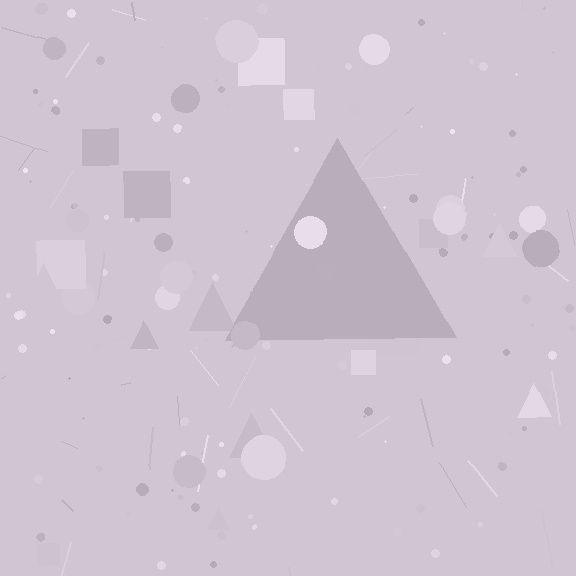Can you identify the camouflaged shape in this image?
The camouflaged shape is a triangle.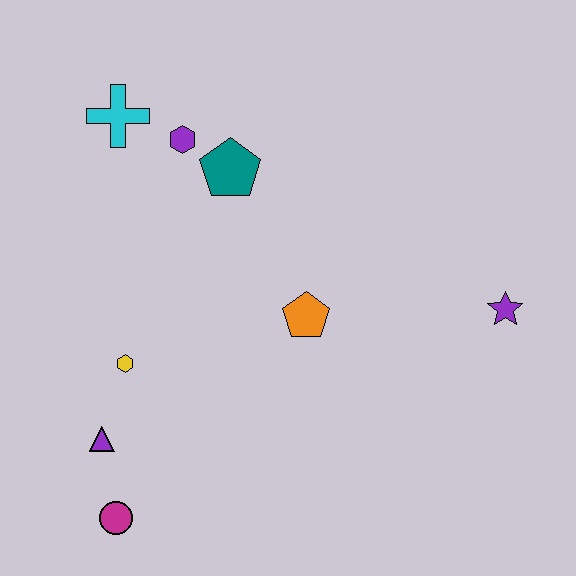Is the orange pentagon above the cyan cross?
No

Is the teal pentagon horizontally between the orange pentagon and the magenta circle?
Yes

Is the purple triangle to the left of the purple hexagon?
Yes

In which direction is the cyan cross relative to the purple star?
The cyan cross is to the left of the purple star.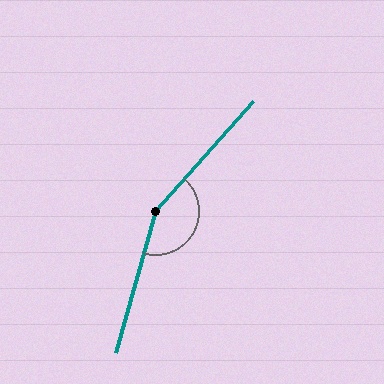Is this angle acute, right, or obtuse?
It is obtuse.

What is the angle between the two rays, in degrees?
Approximately 154 degrees.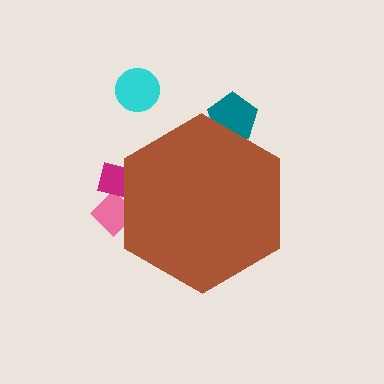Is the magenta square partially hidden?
Yes, the magenta square is partially hidden behind the brown hexagon.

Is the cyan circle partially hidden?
No, the cyan circle is fully visible.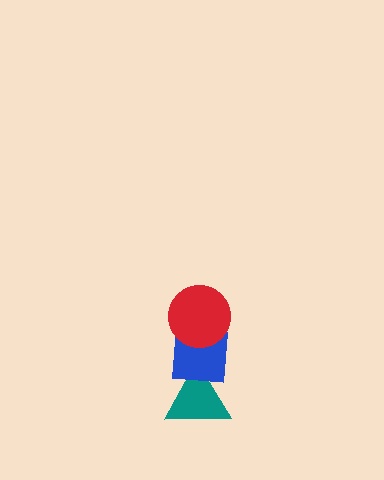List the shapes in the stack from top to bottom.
From top to bottom: the red circle, the blue square, the teal triangle.